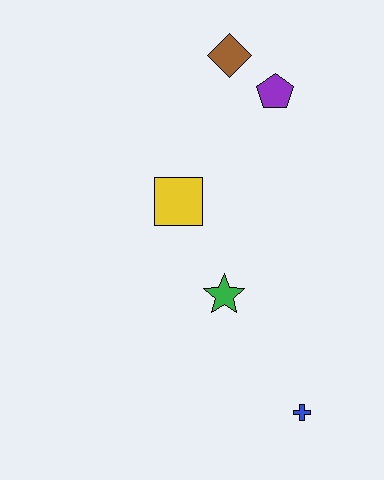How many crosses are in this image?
There is 1 cross.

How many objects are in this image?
There are 5 objects.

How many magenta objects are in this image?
There are no magenta objects.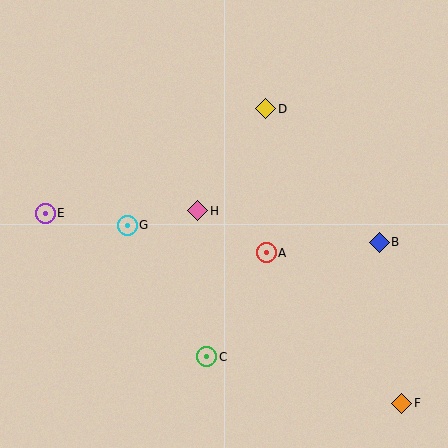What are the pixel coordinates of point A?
Point A is at (266, 253).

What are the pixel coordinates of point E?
Point E is at (45, 213).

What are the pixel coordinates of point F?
Point F is at (402, 403).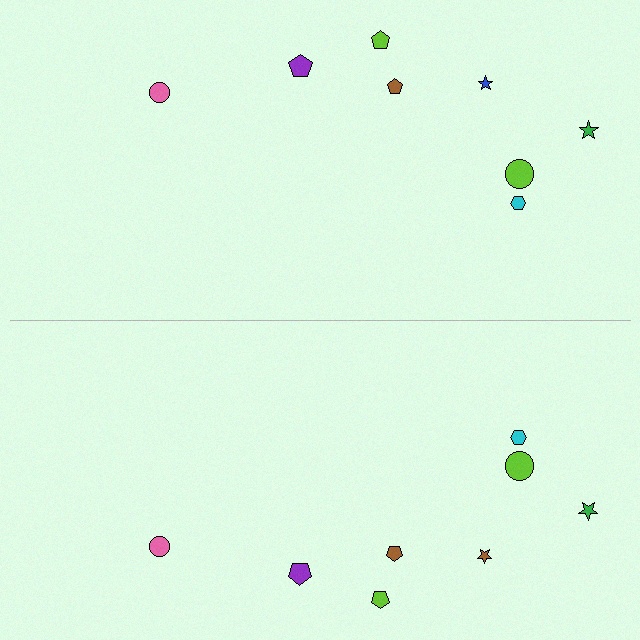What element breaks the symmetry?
The brown star on the bottom side breaks the symmetry — its mirror counterpart is blue.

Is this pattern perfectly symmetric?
No, the pattern is not perfectly symmetric. The brown star on the bottom side breaks the symmetry — its mirror counterpart is blue.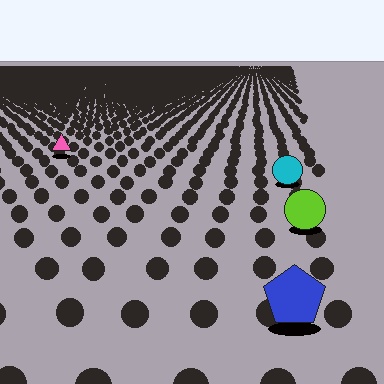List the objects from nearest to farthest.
From nearest to farthest: the blue pentagon, the lime circle, the cyan circle, the pink triangle.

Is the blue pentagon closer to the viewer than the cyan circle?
Yes. The blue pentagon is closer — you can tell from the texture gradient: the ground texture is coarser near it.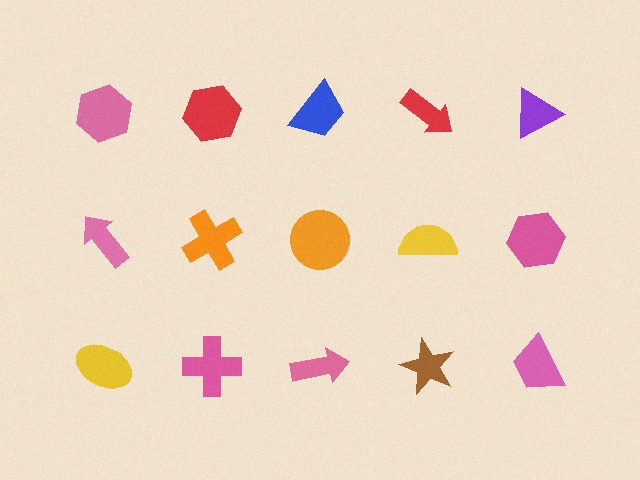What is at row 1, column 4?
A red arrow.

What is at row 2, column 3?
An orange circle.